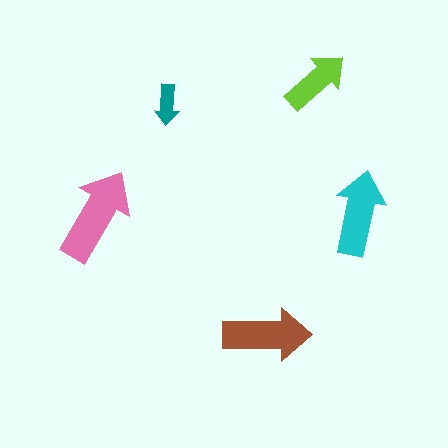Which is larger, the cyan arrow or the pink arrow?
The pink one.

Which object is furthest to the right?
The cyan arrow is rightmost.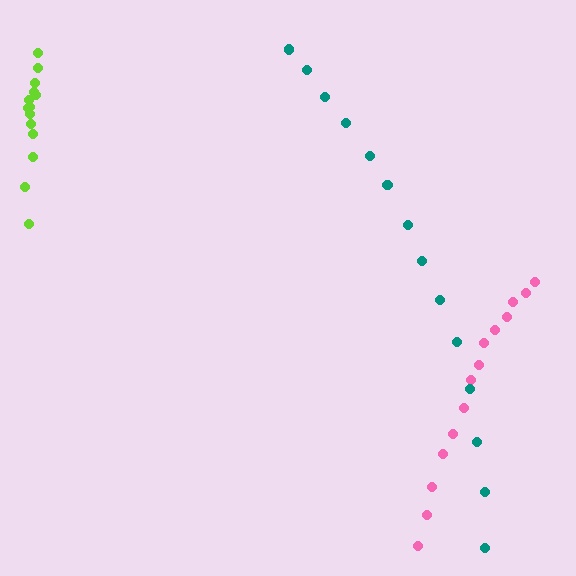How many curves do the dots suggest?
There are 3 distinct paths.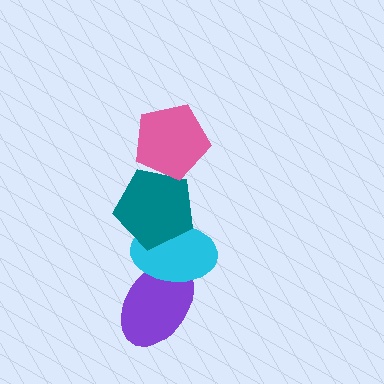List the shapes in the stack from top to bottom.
From top to bottom: the pink pentagon, the teal pentagon, the cyan ellipse, the purple ellipse.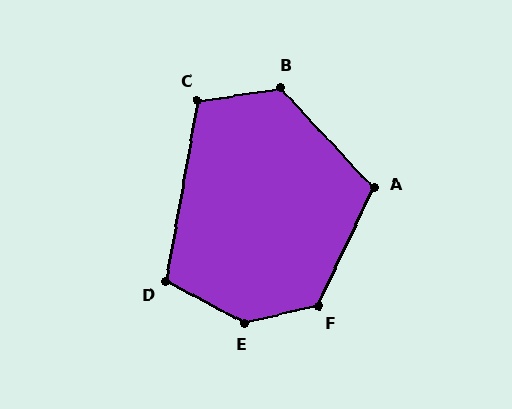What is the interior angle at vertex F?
Approximately 128 degrees (obtuse).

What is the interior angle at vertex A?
Approximately 112 degrees (obtuse).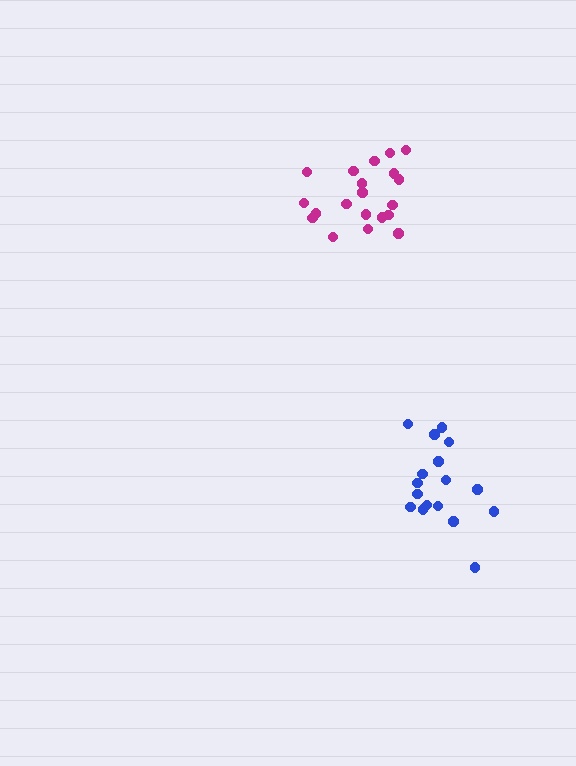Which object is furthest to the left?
The magenta cluster is leftmost.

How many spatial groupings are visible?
There are 2 spatial groupings.